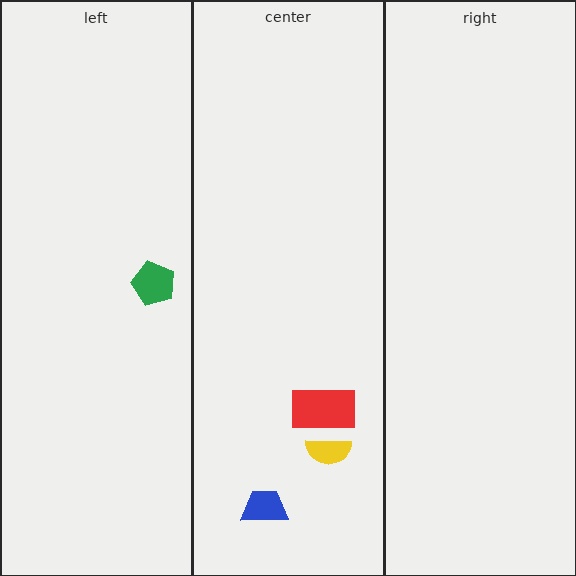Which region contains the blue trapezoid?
The center region.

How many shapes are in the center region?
3.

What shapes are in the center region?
The red rectangle, the blue trapezoid, the yellow semicircle.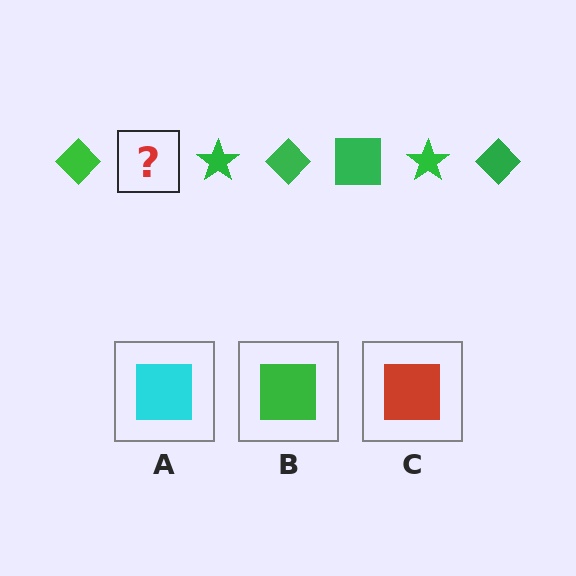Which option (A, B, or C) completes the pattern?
B.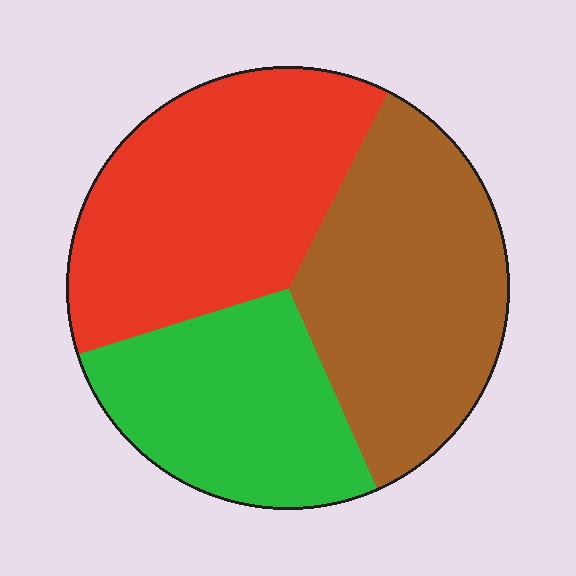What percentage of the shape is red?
Red takes up between a quarter and a half of the shape.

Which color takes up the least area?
Green, at roughly 25%.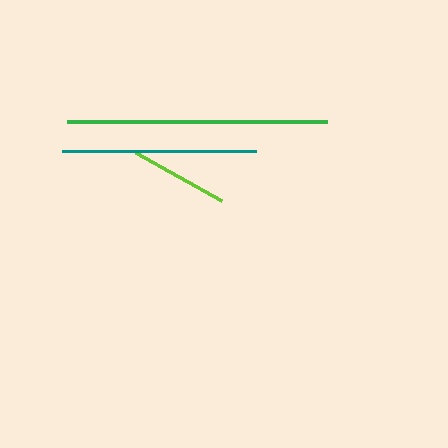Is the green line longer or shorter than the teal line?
The green line is longer than the teal line.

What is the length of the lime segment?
The lime segment is approximately 99 pixels long.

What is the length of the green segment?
The green segment is approximately 261 pixels long.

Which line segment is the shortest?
The lime line is the shortest at approximately 99 pixels.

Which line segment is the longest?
The green line is the longest at approximately 261 pixels.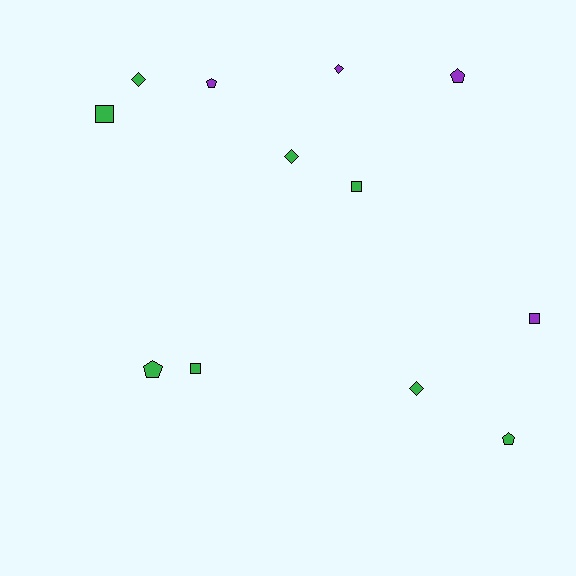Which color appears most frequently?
Green, with 8 objects.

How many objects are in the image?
There are 12 objects.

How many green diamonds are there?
There are 3 green diamonds.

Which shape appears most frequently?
Square, with 4 objects.